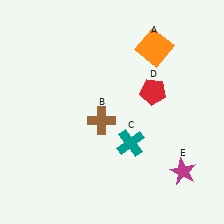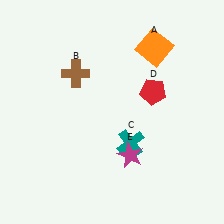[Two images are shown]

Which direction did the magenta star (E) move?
The magenta star (E) moved left.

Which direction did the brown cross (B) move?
The brown cross (B) moved up.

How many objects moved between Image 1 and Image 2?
2 objects moved between the two images.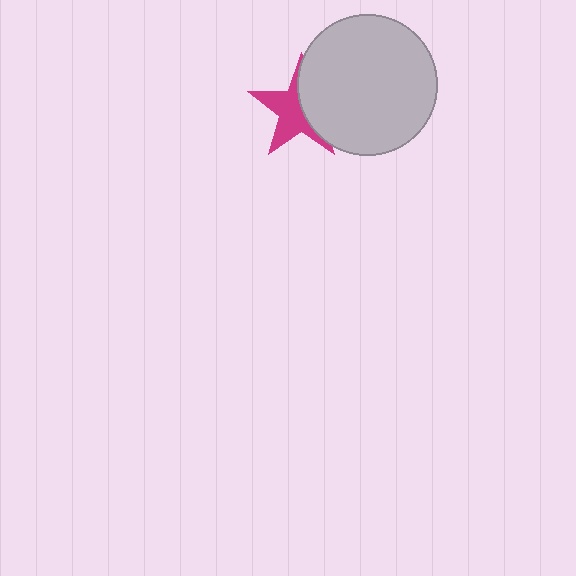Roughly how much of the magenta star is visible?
About half of it is visible (roughly 55%).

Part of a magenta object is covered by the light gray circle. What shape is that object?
It is a star.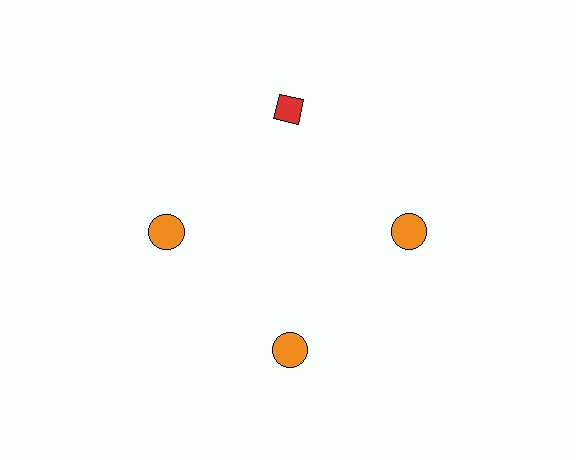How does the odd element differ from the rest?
It differs in both color (red instead of orange) and shape (diamond instead of circle).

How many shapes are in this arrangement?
There are 4 shapes arranged in a ring pattern.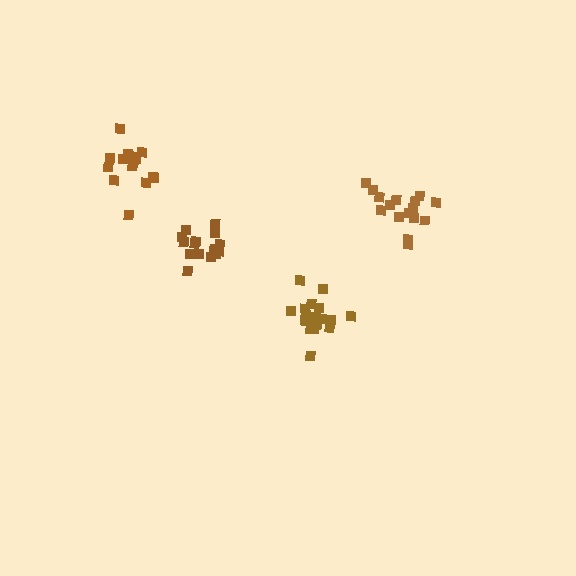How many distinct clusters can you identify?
There are 4 distinct clusters.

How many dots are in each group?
Group 1: 17 dots, Group 2: 15 dots, Group 3: 18 dots, Group 4: 16 dots (66 total).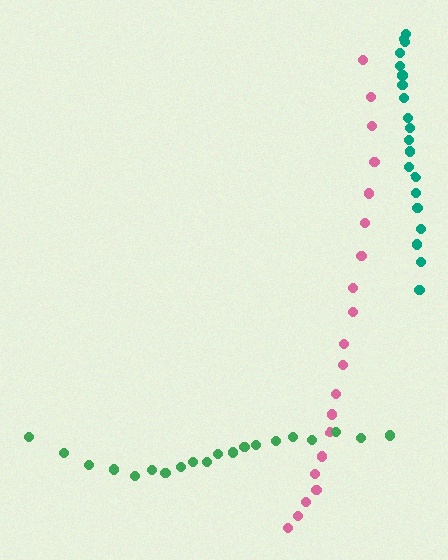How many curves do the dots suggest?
There are 3 distinct paths.